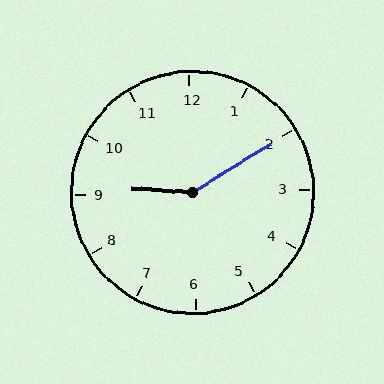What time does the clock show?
9:10.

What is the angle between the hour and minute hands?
Approximately 145 degrees.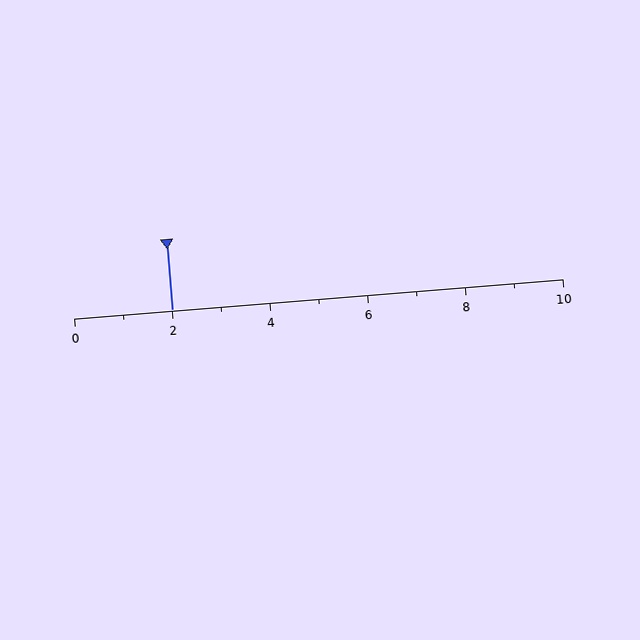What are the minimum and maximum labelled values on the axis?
The axis runs from 0 to 10.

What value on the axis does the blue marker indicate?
The marker indicates approximately 2.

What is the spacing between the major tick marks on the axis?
The major ticks are spaced 2 apart.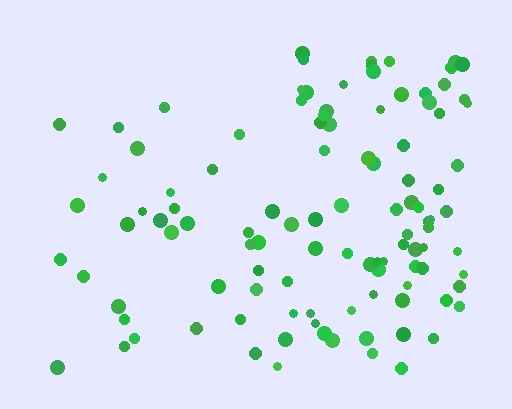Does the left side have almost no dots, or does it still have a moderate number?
Still a moderate number, just noticeably fewer than the right.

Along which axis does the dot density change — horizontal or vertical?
Horizontal.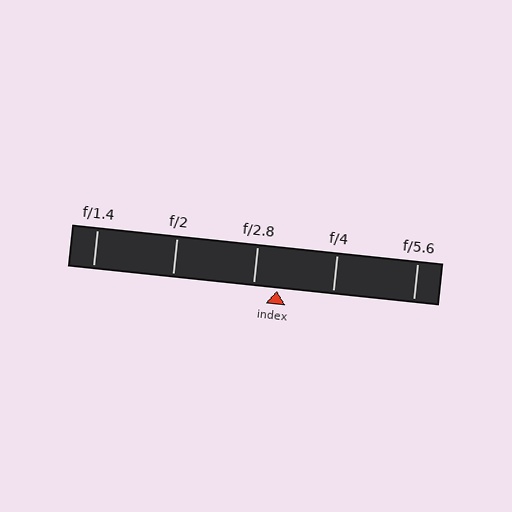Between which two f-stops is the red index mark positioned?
The index mark is between f/2.8 and f/4.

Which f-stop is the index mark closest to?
The index mark is closest to f/2.8.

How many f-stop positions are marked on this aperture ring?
There are 5 f-stop positions marked.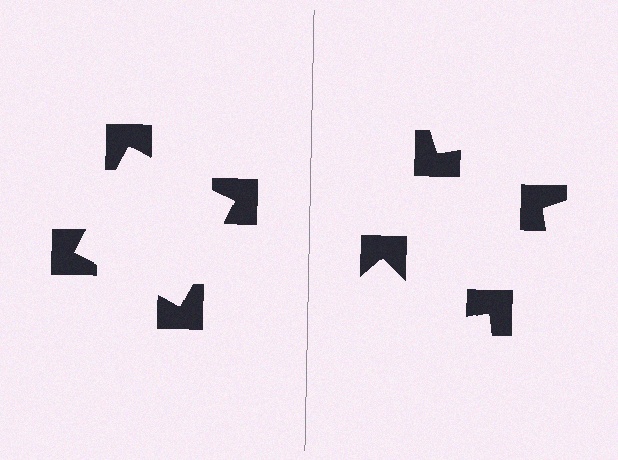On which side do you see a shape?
An illusory square appears on the left side. On the right side the wedge cuts are rotated, so no coherent shape forms.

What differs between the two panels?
The notched squares are positioned identically on both sides; only the wedge orientations differ. On the left they align to a square; on the right they are misaligned.